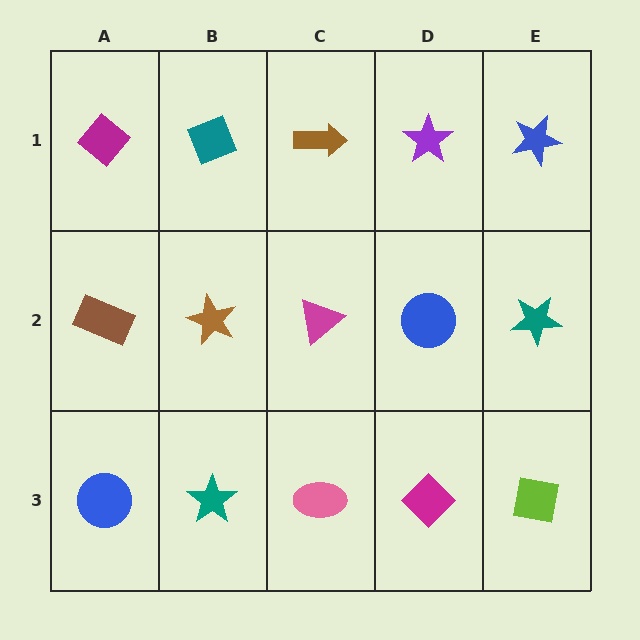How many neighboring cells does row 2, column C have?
4.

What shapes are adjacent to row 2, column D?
A purple star (row 1, column D), a magenta diamond (row 3, column D), a magenta triangle (row 2, column C), a teal star (row 2, column E).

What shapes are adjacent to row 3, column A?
A brown rectangle (row 2, column A), a teal star (row 3, column B).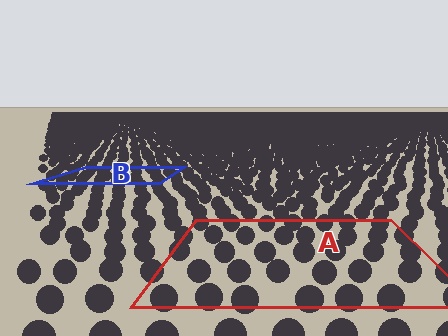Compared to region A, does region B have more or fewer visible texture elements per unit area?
Region B has more texture elements per unit area — they are packed more densely because it is farther away.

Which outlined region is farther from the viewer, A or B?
Region B is farther from the viewer — the texture elements inside it appear smaller and more densely packed.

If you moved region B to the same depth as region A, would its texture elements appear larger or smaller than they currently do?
They would appear larger. At a closer depth, the same texture elements are projected at a bigger on-screen size.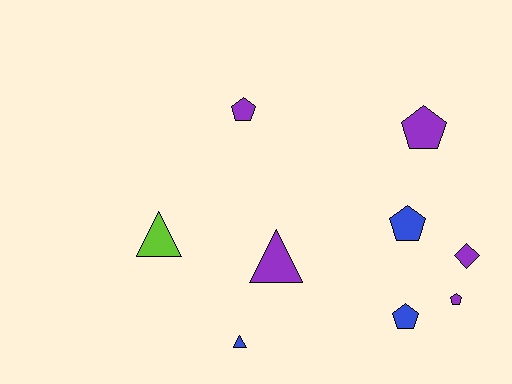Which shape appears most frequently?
Pentagon, with 5 objects.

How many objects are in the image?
There are 9 objects.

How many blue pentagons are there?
There are 2 blue pentagons.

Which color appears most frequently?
Purple, with 5 objects.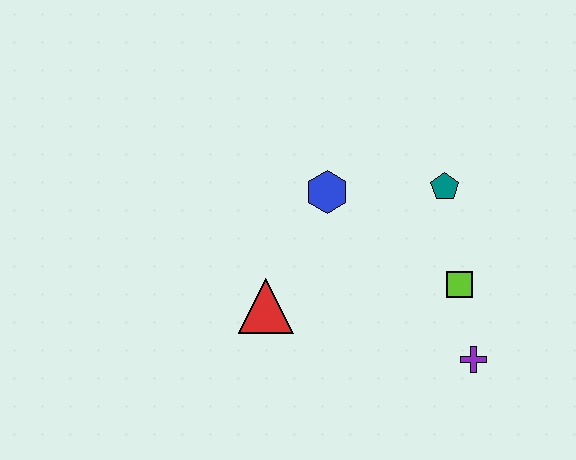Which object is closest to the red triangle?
The blue hexagon is closest to the red triangle.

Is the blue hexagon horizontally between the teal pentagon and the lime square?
No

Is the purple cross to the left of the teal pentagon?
No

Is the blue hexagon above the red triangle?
Yes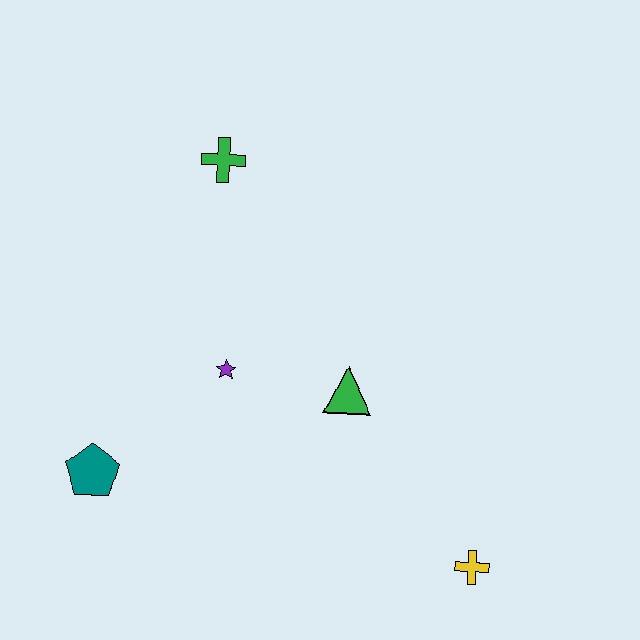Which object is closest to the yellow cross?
The green triangle is closest to the yellow cross.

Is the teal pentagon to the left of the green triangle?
Yes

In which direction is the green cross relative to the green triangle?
The green cross is above the green triangle.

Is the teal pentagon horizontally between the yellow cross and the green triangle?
No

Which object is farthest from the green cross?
The yellow cross is farthest from the green cross.